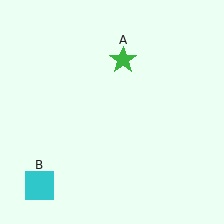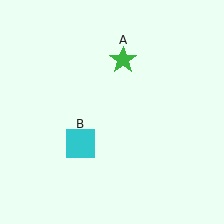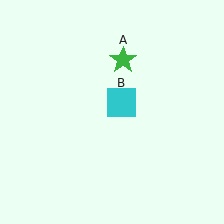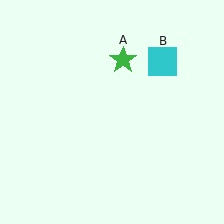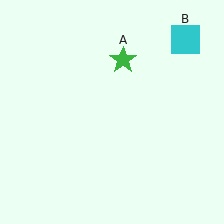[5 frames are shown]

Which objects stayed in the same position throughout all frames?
Green star (object A) remained stationary.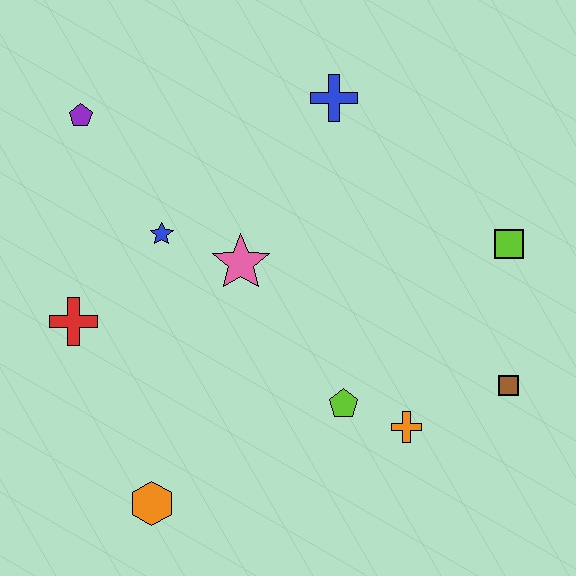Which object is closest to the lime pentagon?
The orange cross is closest to the lime pentagon.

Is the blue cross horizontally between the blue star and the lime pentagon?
Yes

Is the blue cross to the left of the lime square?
Yes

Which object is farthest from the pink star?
The brown square is farthest from the pink star.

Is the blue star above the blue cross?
No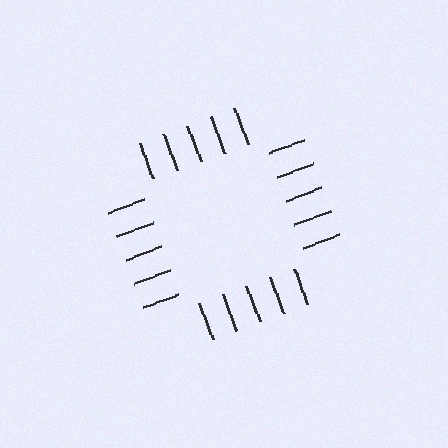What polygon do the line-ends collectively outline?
An illusory square — the line segments terminate on its edges but no continuous stroke is drawn.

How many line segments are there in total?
20 — 5 along each of the 4 edges.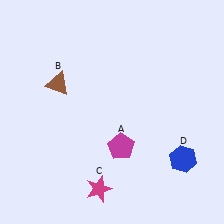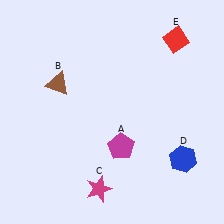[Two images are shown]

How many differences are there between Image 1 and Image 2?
There is 1 difference between the two images.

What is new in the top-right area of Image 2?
A red diamond (E) was added in the top-right area of Image 2.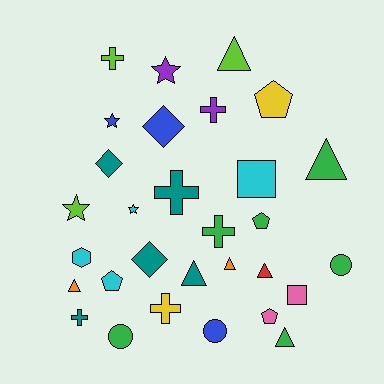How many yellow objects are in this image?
There are 2 yellow objects.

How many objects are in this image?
There are 30 objects.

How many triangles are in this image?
There are 7 triangles.